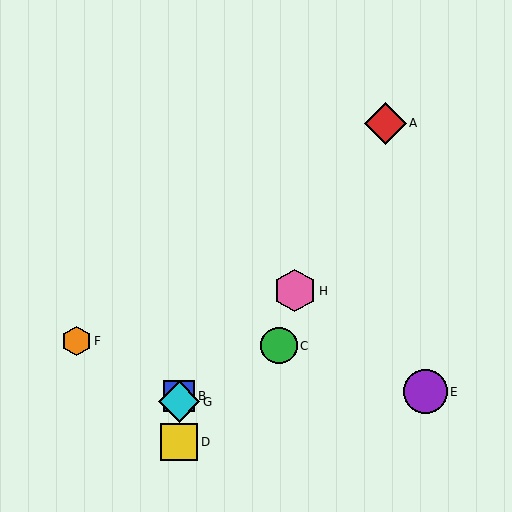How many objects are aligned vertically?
3 objects (B, D, G) are aligned vertically.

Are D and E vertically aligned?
No, D is at x≈179 and E is at x≈425.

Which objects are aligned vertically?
Objects B, D, G are aligned vertically.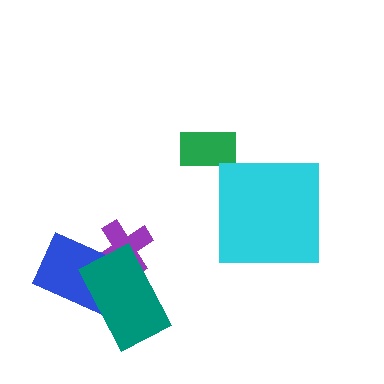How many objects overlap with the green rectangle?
0 objects overlap with the green rectangle.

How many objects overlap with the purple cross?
2 objects overlap with the purple cross.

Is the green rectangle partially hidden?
No, no other shape covers it.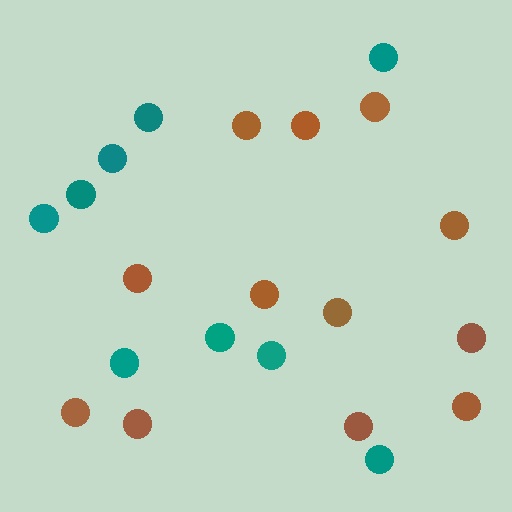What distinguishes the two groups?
There are 2 groups: one group of brown circles (12) and one group of teal circles (9).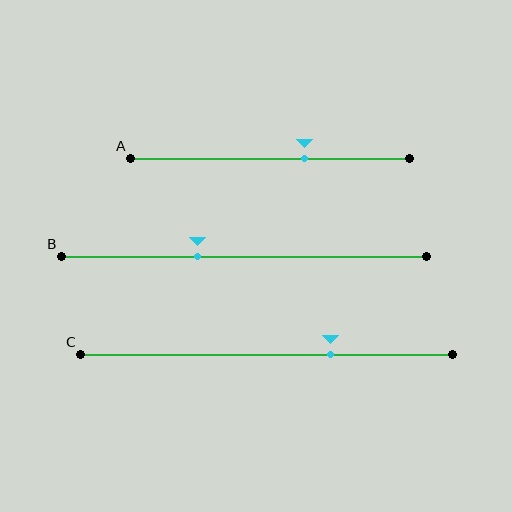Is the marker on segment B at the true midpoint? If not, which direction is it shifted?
No, the marker on segment B is shifted to the left by about 13% of the segment length.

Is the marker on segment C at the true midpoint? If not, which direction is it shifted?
No, the marker on segment C is shifted to the right by about 17% of the segment length.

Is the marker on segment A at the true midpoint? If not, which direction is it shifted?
No, the marker on segment A is shifted to the right by about 12% of the segment length.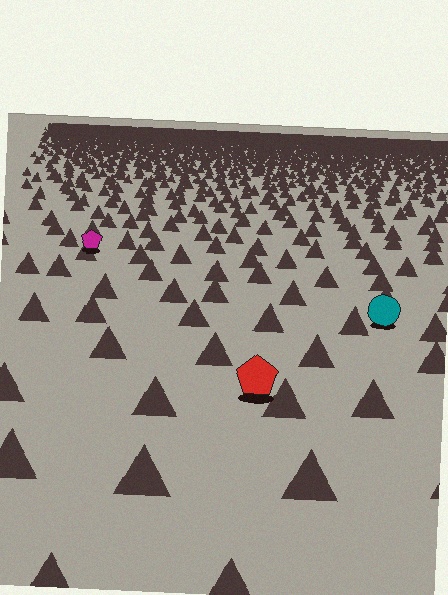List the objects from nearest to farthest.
From nearest to farthest: the red pentagon, the teal circle, the magenta pentagon.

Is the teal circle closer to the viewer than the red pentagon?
No. The red pentagon is closer — you can tell from the texture gradient: the ground texture is coarser near it.